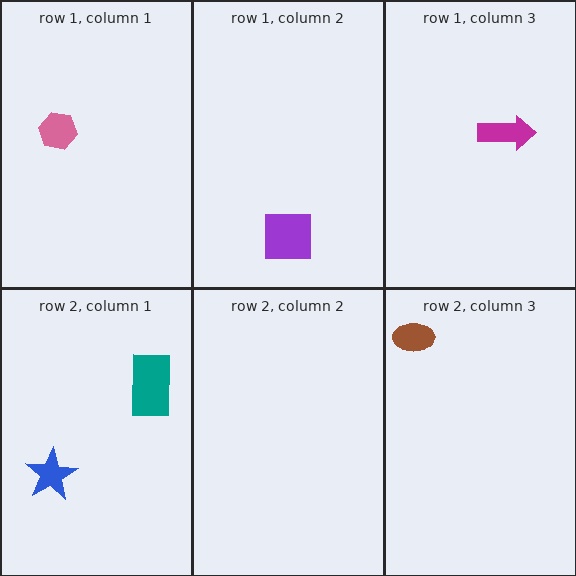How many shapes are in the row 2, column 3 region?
1.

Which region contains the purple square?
The row 1, column 2 region.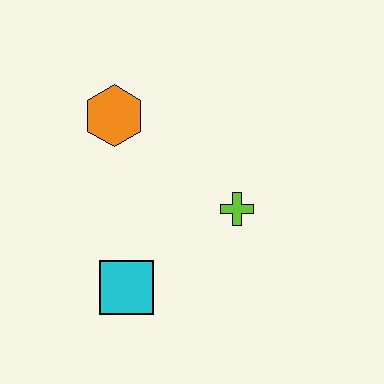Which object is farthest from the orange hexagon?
The cyan square is farthest from the orange hexagon.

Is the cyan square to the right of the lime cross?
No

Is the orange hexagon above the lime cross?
Yes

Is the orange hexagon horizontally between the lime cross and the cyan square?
No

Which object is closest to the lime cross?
The cyan square is closest to the lime cross.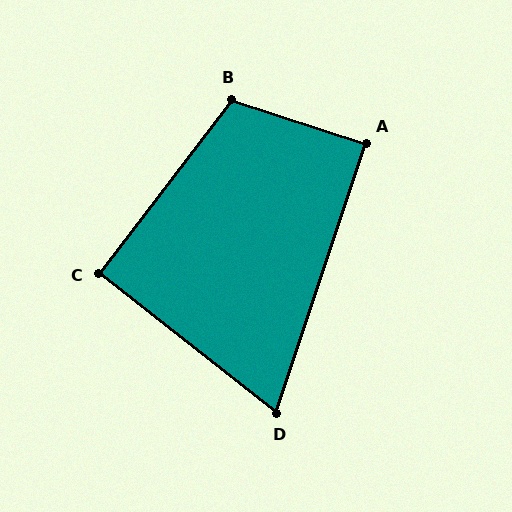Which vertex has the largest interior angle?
B, at approximately 110 degrees.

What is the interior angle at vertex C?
Approximately 91 degrees (approximately right).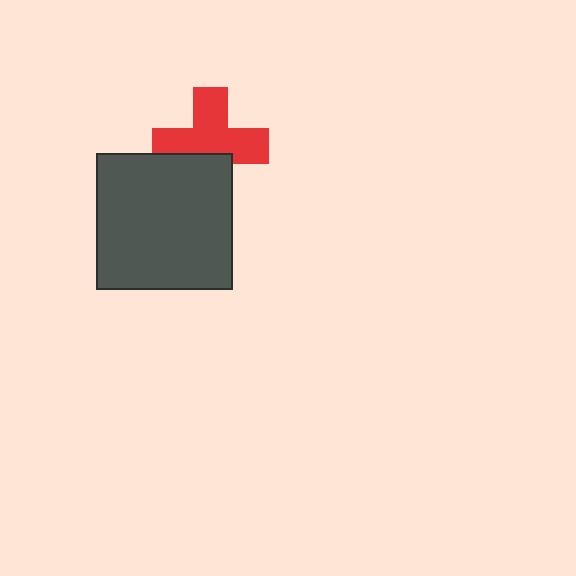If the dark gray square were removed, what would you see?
You would see the complete red cross.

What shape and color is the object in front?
The object in front is a dark gray square.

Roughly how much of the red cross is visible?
Most of it is visible (roughly 69%).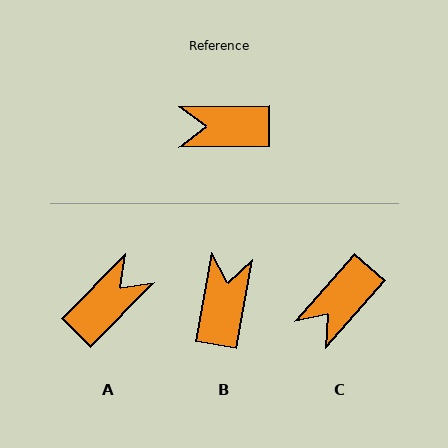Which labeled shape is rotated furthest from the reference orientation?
A, about 136 degrees away.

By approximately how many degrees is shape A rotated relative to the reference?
Approximately 136 degrees clockwise.